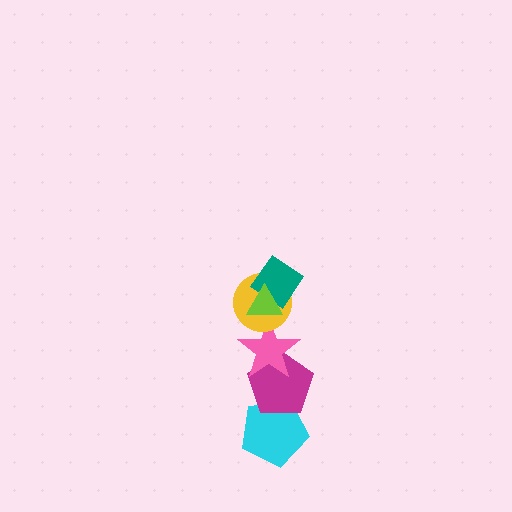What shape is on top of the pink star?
The yellow circle is on top of the pink star.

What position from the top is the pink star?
The pink star is 4th from the top.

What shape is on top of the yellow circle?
The teal diamond is on top of the yellow circle.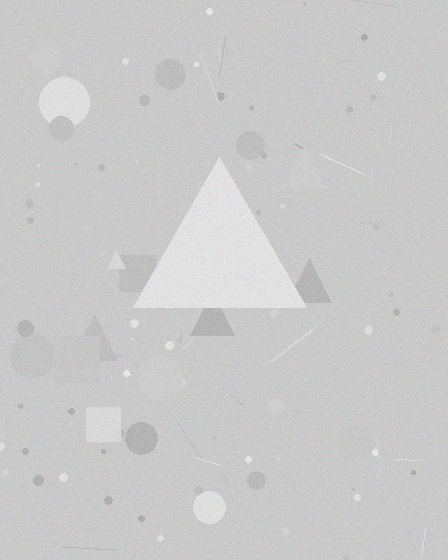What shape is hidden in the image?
A triangle is hidden in the image.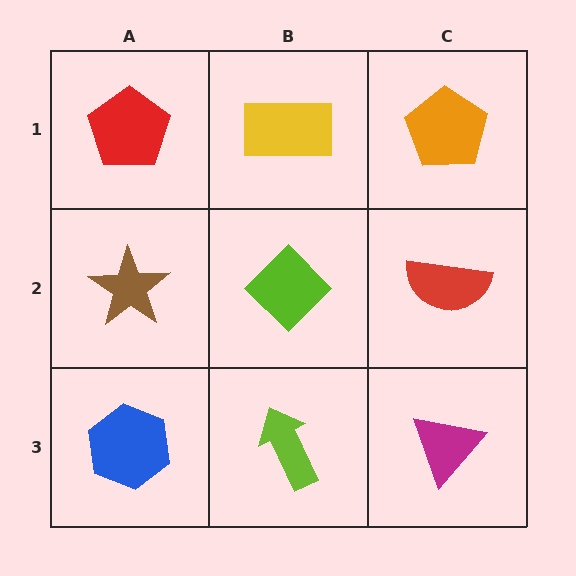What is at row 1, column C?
An orange pentagon.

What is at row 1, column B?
A yellow rectangle.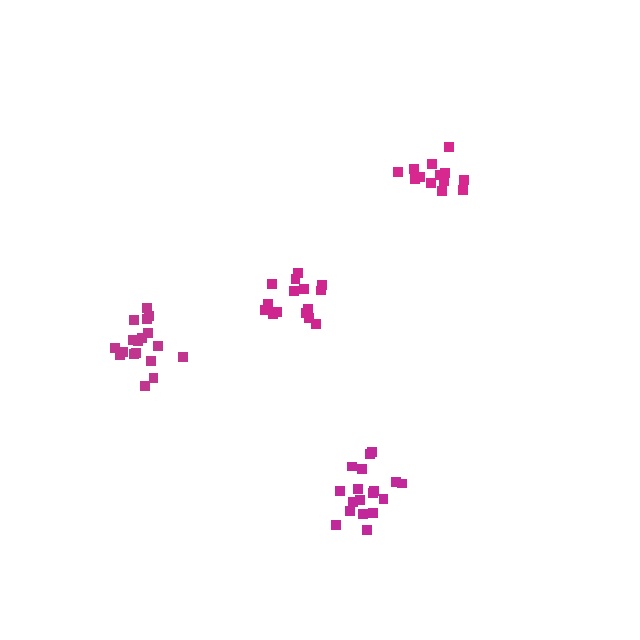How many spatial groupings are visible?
There are 4 spatial groupings.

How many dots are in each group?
Group 1: 18 dots, Group 2: 13 dots, Group 3: 18 dots, Group 4: 15 dots (64 total).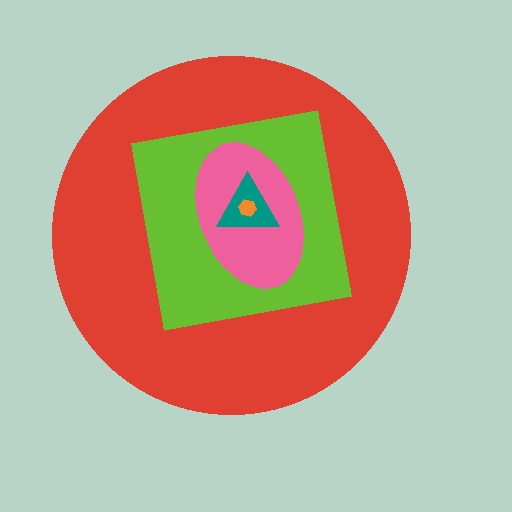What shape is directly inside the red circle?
The lime square.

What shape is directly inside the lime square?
The pink ellipse.